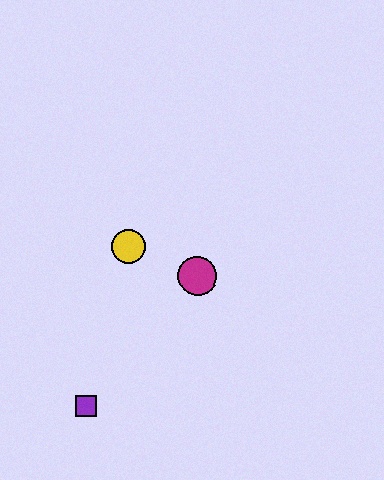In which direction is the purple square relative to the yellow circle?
The purple square is below the yellow circle.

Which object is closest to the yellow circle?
The magenta circle is closest to the yellow circle.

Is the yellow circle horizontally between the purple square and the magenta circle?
Yes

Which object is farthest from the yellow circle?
The purple square is farthest from the yellow circle.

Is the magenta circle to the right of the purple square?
Yes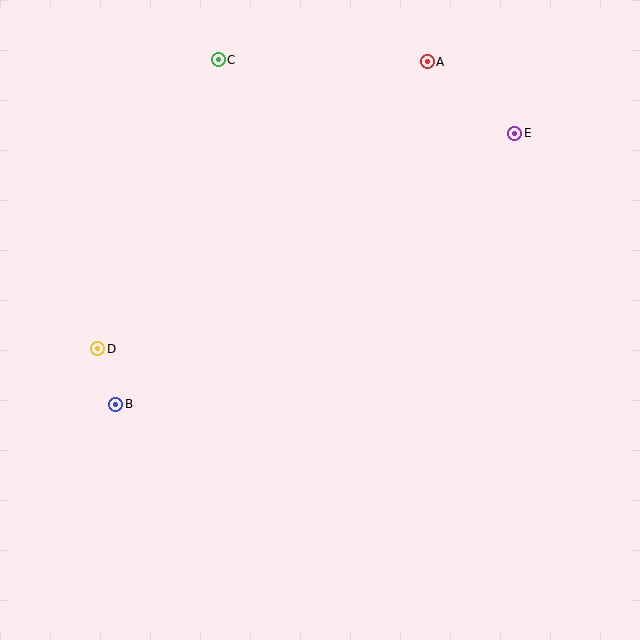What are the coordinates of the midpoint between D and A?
The midpoint between D and A is at (263, 205).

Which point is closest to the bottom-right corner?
Point E is closest to the bottom-right corner.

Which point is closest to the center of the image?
Point B at (116, 404) is closest to the center.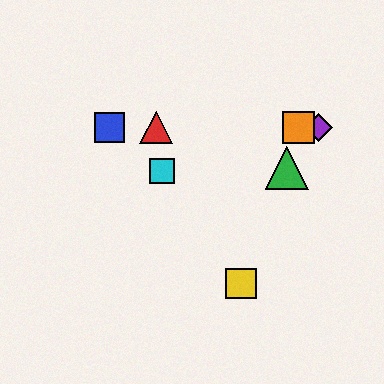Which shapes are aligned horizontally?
The red triangle, the blue square, the purple diamond, the orange square are aligned horizontally.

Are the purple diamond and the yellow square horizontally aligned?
No, the purple diamond is at y≈128 and the yellow square is at y≈284.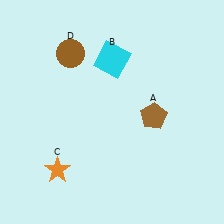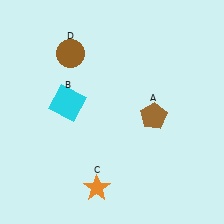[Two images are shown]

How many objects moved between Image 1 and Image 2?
2 objects moved between the two images.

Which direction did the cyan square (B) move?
The cyan square (B) moved left.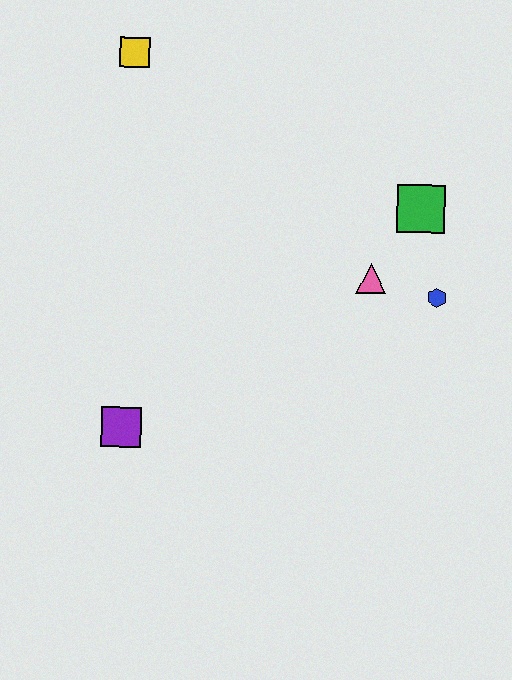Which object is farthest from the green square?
The purple square is farthest from the green square.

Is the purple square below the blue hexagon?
Yes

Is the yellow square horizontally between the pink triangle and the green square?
No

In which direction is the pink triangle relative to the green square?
The pink triangle is below the green square.